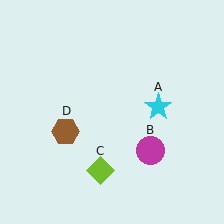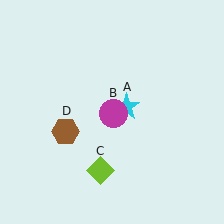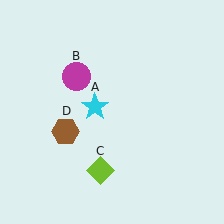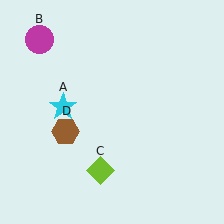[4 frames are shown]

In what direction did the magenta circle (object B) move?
The magenta circle (object B) moved up and to the left.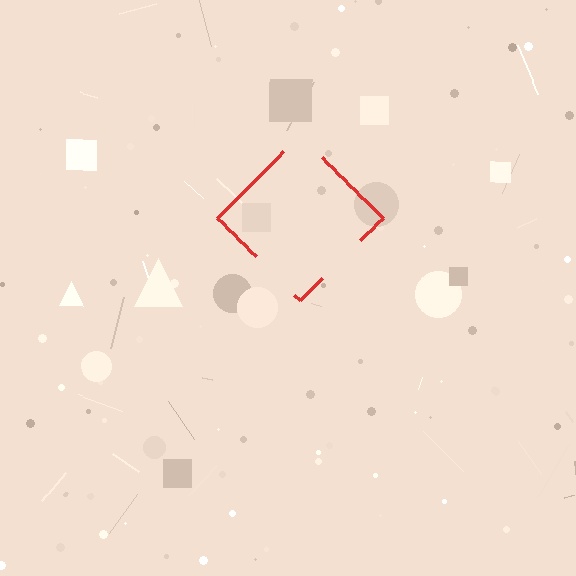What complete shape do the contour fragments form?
The contour fragments form a diamond.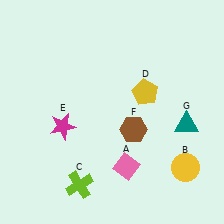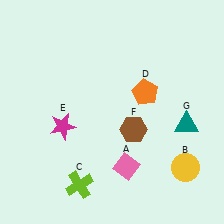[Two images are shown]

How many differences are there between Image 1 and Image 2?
There is 1 difference between the two images.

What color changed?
The pentagon (D) changed from yellow in Image 1 to orange in Image 2.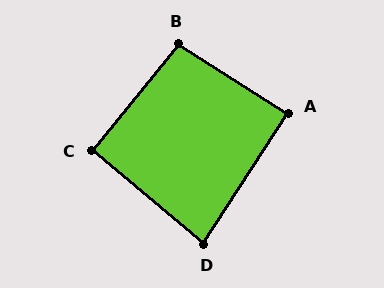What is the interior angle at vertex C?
Approximately 90 degrees (approximately right).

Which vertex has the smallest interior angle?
D, at approximately 83 degrees.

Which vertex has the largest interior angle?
B, at approximately 97 degrees.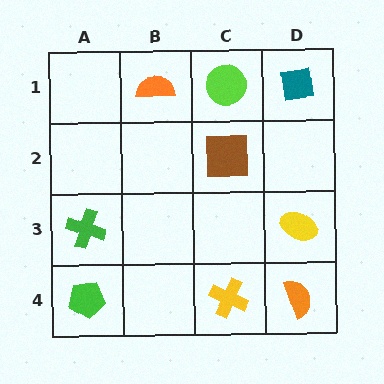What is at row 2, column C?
A brown square.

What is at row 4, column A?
A green pentagon.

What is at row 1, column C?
A lime circle.